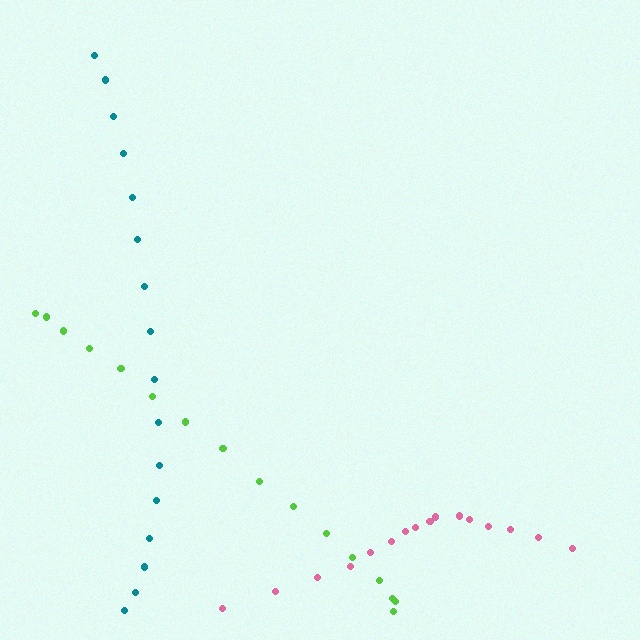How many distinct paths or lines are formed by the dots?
There are 3 distinct paths.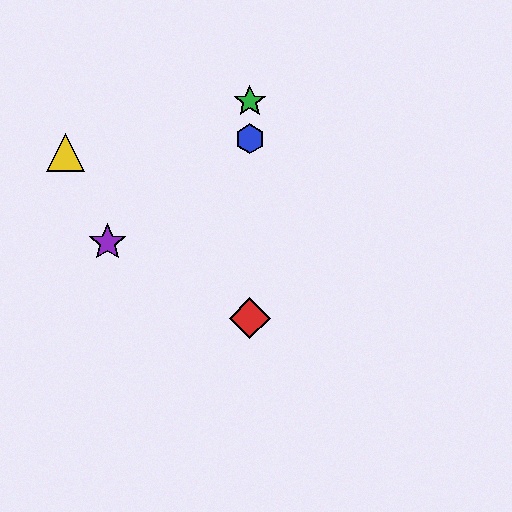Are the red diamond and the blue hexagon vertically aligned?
Yes, both are at x≈250.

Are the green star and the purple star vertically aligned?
No, the green star is at x≈250 and the purple star is at x≈108.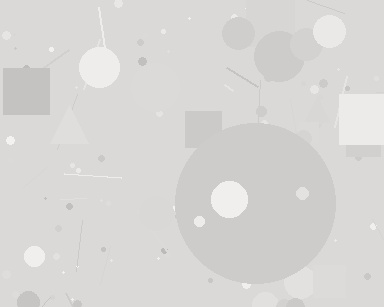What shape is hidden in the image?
A circle is hidden in the image.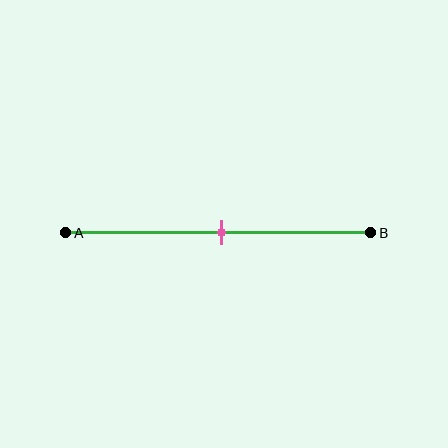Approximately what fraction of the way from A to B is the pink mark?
The pink mark is approximately 50% of the way from A to B.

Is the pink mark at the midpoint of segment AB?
Yes, the mark is approximately at the midpoint.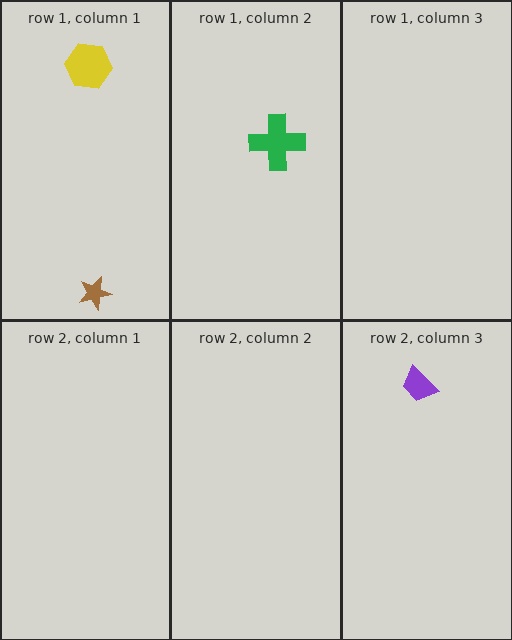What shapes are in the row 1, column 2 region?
The green cross.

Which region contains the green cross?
The row 1, column 2 region.